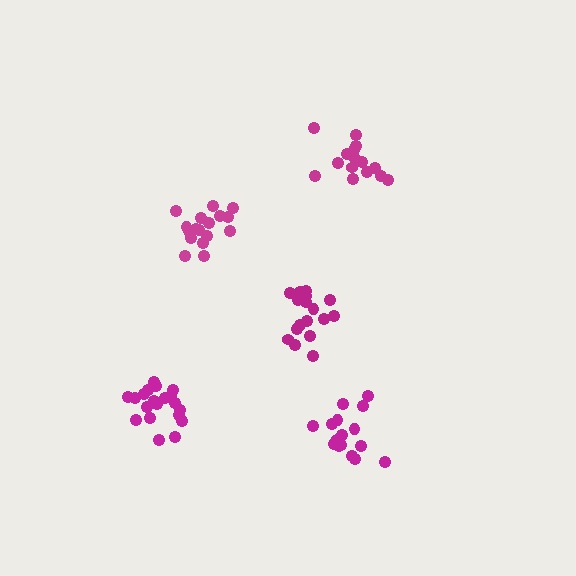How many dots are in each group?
Group 1: 17 dots, Group 2: 20 dots, Group 3: 18 dots, Group 4: 15 dots, Group 5: 17 dots (87 total).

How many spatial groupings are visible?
There are 5 spatial groupings.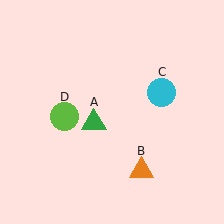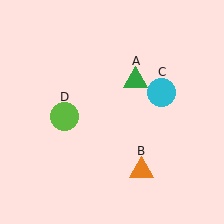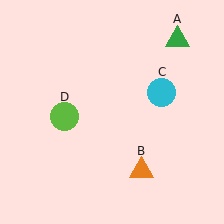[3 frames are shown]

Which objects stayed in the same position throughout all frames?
Orange triangle (object B) and cyan circle (object C) and lime circle (object D) remained stationary.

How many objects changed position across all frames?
1 object changed position: green triangle (object A).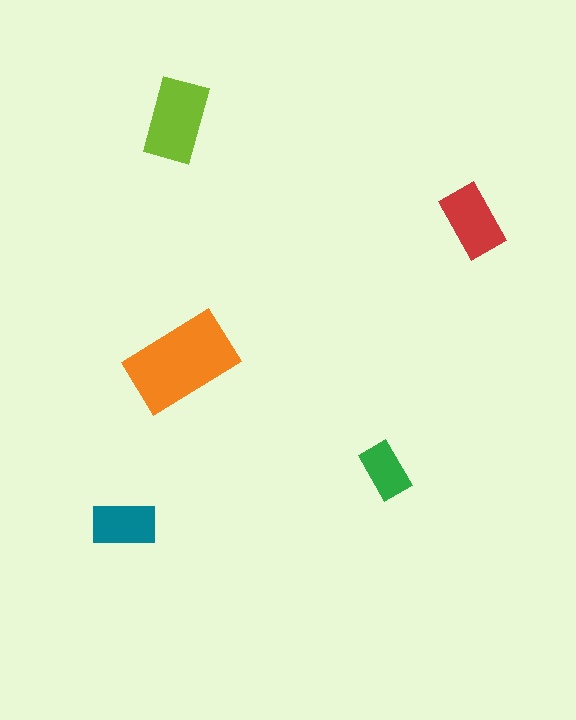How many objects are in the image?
There are 5 objects in the image.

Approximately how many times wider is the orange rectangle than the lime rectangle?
About 1.5 times wider.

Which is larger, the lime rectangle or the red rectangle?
The lime one.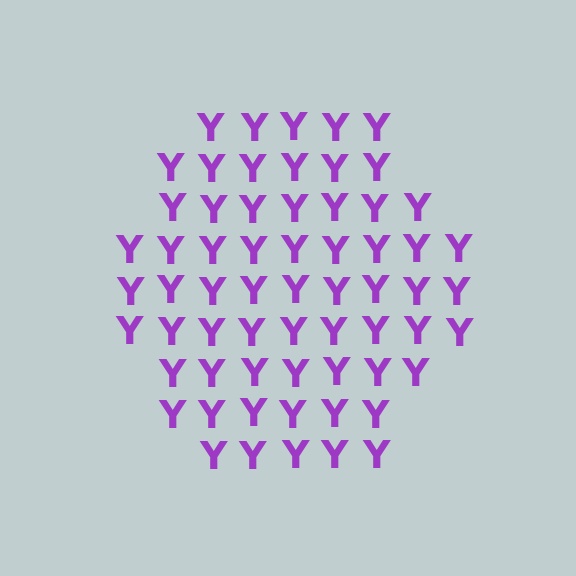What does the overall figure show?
The overall figure shows a hexagon.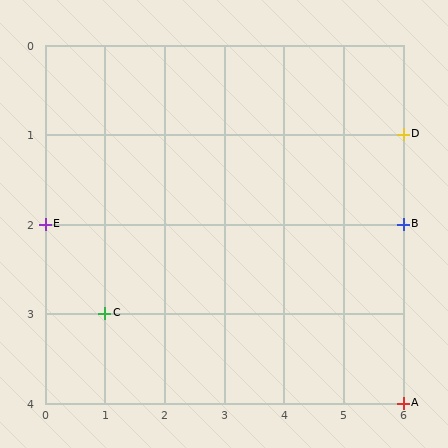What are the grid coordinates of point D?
Point D is at grid coordinates (6, 1).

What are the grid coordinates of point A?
Point A is at grid coordinates (6, 4).